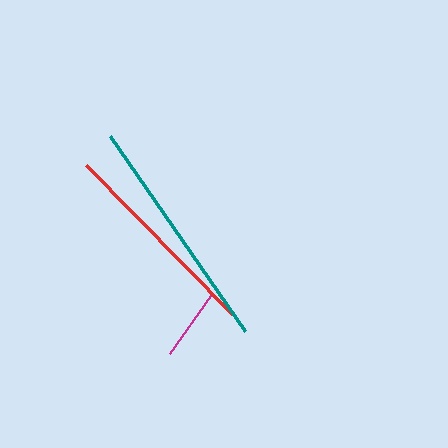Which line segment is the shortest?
The magenta line is the shortest at approximately 71 pixels.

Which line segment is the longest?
The teal line is the longest at approximately 238 pixels.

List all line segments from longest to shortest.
From longest to shortest: teal, red, magenta.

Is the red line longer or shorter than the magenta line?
The red line is longer than the magenta line.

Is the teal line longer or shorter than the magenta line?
The teal line is longer than the magenta line.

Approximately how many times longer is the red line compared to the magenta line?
The red line is approximately 2.9 times the length of the magenta line.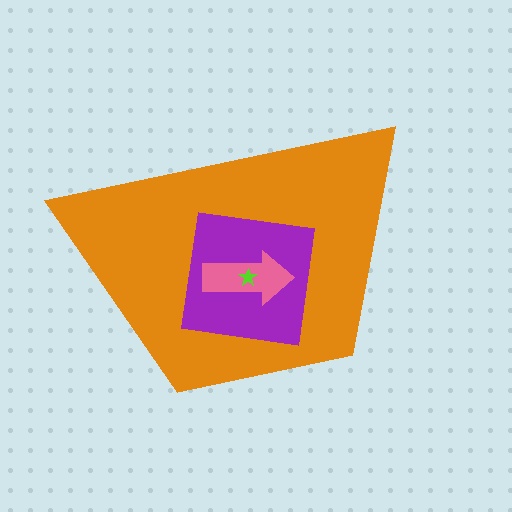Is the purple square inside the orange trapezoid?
Yes.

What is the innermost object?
The lime star.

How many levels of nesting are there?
4.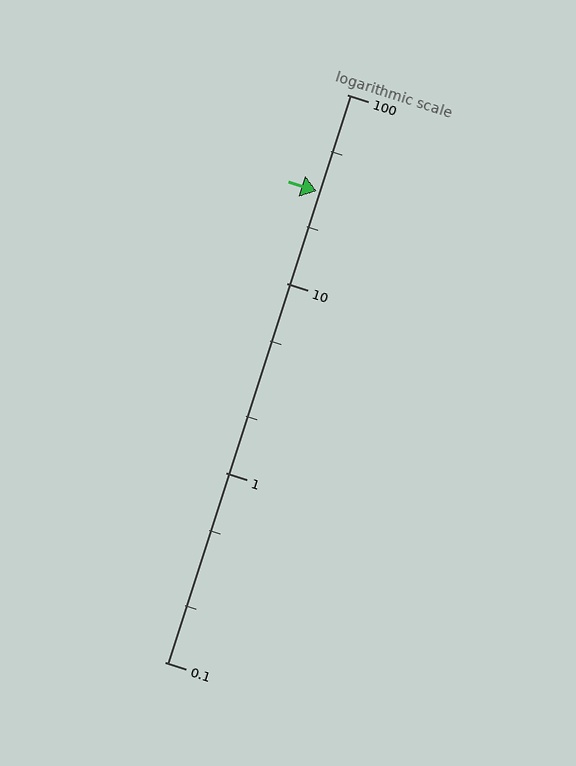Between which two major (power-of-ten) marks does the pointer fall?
The pointer is between 10 and 100.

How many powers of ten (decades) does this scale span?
The scale spans 3 decades, from 0.1 to 100.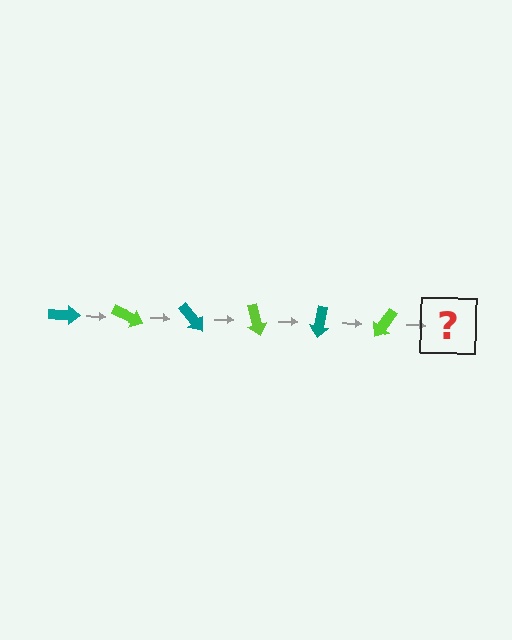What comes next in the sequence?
The next element should be a teal arrow, rotated 150 degrees from the start.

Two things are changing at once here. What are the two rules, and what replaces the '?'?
The two rules are that it rotates 25 degrees each step and the color cycles through teal and lime. The '?' should be a teal arrow, rotated 150 degrees from the start.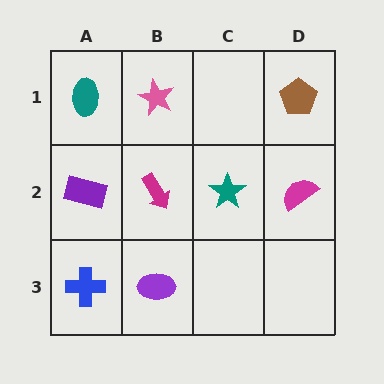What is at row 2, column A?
A purple rectangle.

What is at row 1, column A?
A teal ellipse.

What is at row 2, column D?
A magenta semicircle.